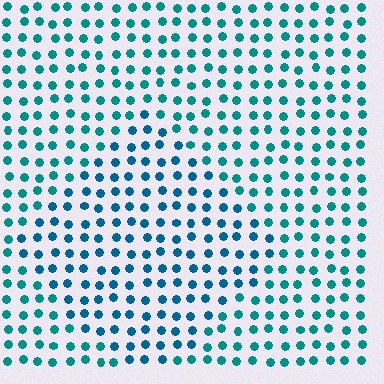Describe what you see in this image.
The image is filled with small teal elements in a uniform arrangement. A diamond-shaped region is visible where the elements are tinted to a slightly different hue, forming a subtle color boundary.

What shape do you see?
I see a diamond.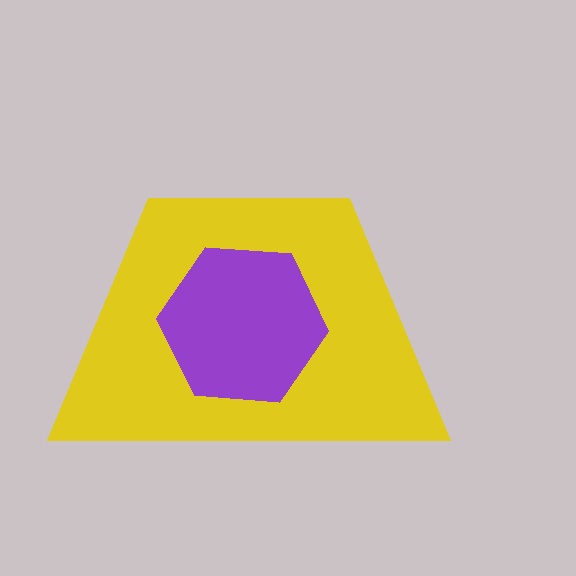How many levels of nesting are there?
2.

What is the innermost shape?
The purple hexagon.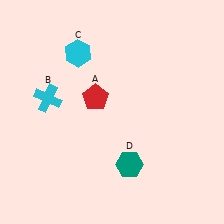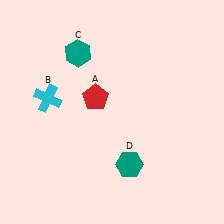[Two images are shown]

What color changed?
The hexagon (C) changed from cyan in Image 1 to teal in Image 2.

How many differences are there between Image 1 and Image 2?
There is 1 difference between the two images.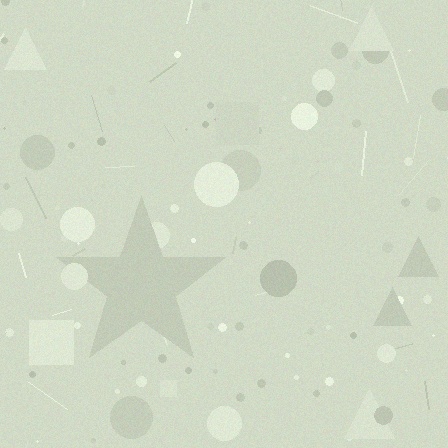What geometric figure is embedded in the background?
A star is embedded in the background.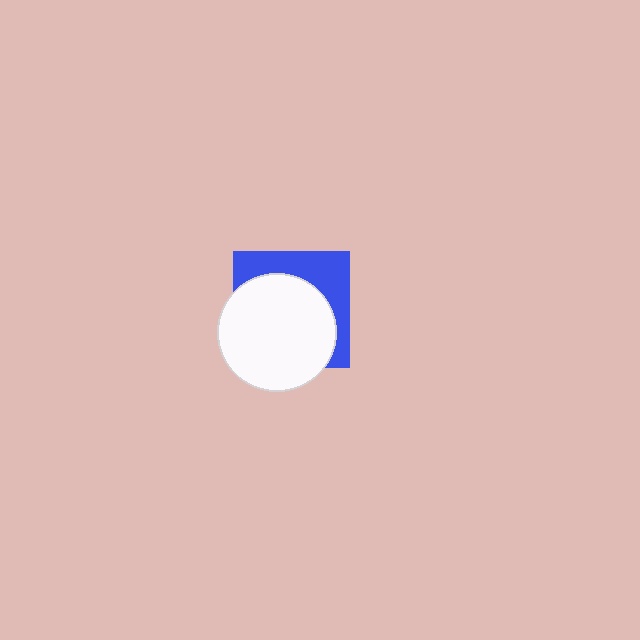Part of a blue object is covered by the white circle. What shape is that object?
It is a square.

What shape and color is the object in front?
The object in front is a white circle.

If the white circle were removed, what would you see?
You would see the complete blue square.